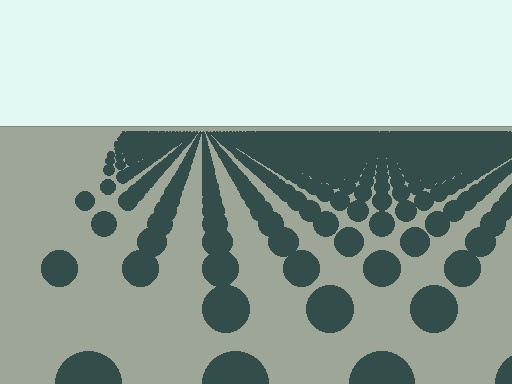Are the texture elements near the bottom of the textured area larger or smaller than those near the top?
Larger. Near the bottom, elements are closer to the viewer and appear at a bigger on-screen size.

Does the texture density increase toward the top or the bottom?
Density increases toward the top.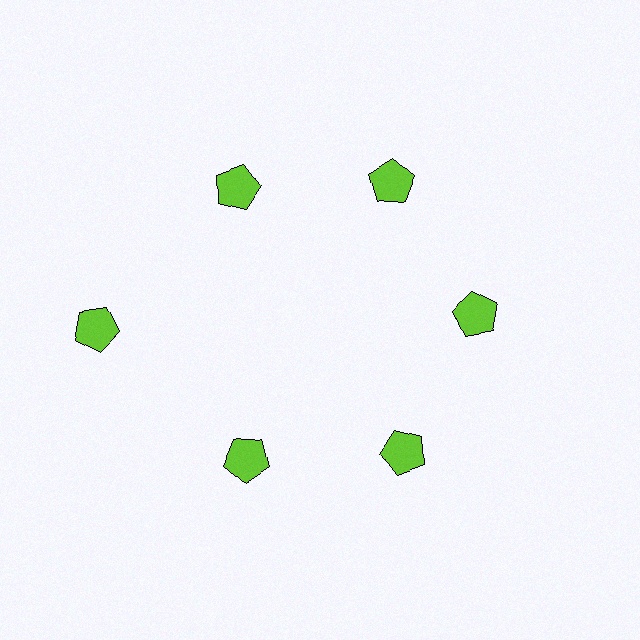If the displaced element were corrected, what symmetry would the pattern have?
It would have 6-fold rotational symmetry — the pattern would map onto itself every 60 degrees.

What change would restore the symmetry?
The symmetry would be restored by moving it inward, back onto the ring so that all 6 pentagons sit at equal angles and equal distance from the center.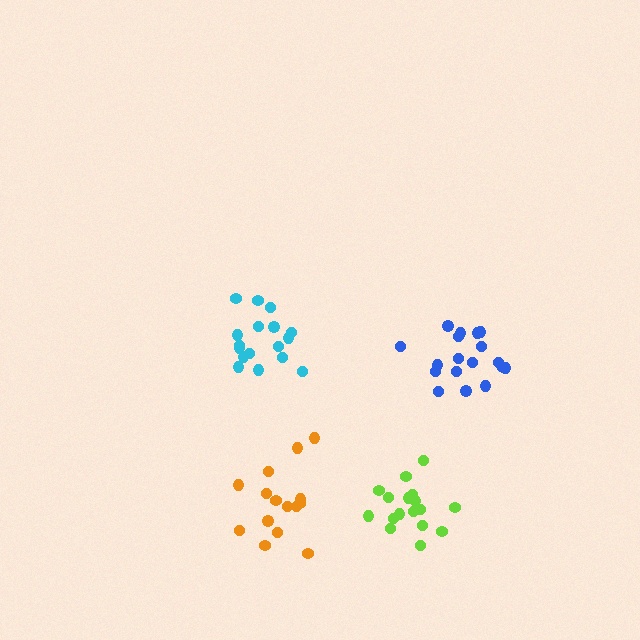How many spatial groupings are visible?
There are 4 spatial groupings.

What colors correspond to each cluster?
The clusters are colored: orange, blue, cyan, lime.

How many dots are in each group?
Group 1: 15 dots, Group 2: 18 dots, Group 3: 17 dots, Group 4: 17 dots (67 total).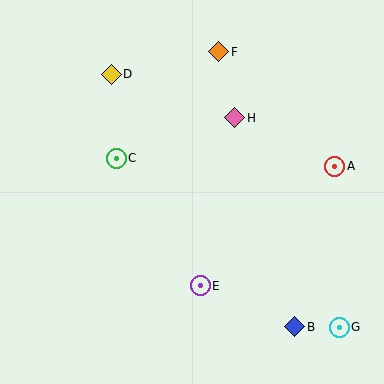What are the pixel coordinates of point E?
Point E is at (200, 286).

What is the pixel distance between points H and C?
The distance between H and C is 125 pixels.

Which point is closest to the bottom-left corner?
Point E is closest to the bottom-left corner.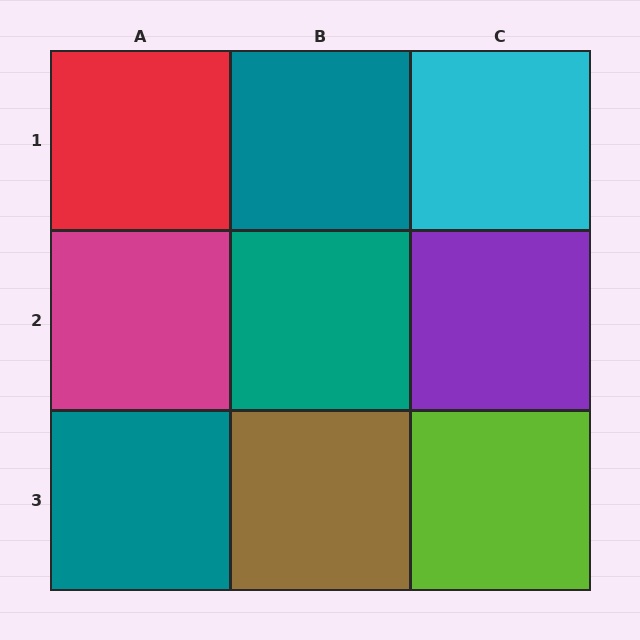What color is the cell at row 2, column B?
Teal.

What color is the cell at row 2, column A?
Magenta.